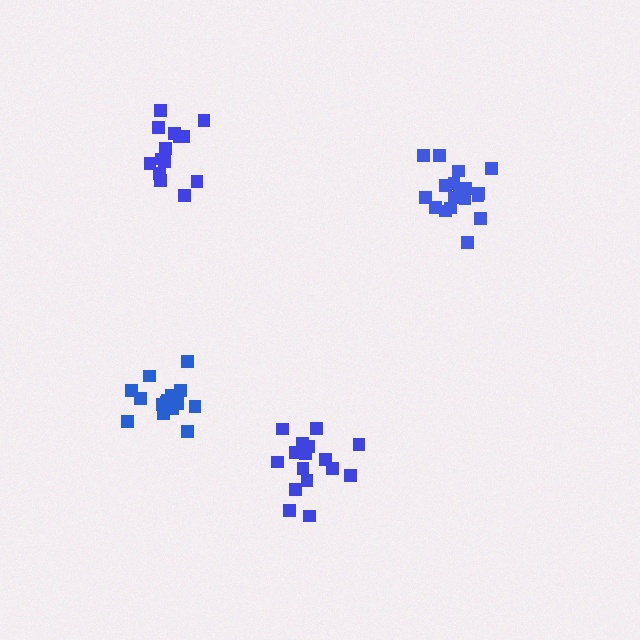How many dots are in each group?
Group 1: 15 dots, Group 2: 19 dots, Group 3: 16 dots, Group 4: 14 dots (64 total).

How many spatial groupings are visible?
There are 4 spatial groupings.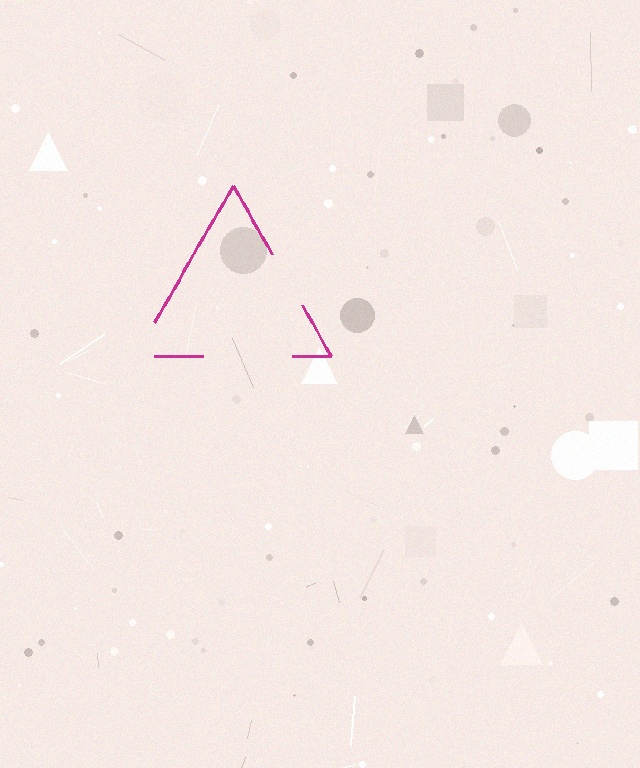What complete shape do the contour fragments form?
The contour fragments form a triangle.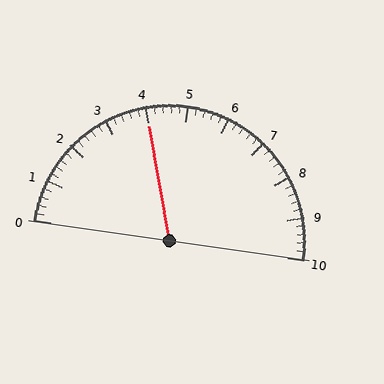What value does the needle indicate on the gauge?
The needle indicates approximately 4.0.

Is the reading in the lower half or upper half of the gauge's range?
The reading is in the lower half of the range (0 to 10).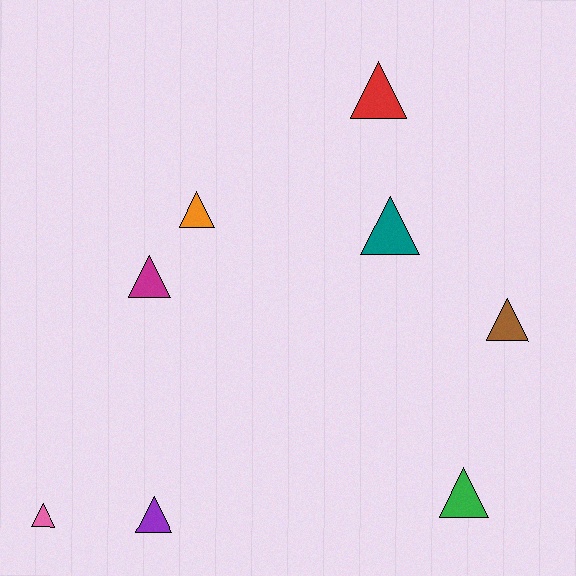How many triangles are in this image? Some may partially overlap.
There are 8 triangles.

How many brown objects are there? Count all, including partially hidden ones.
There is 1 brown object.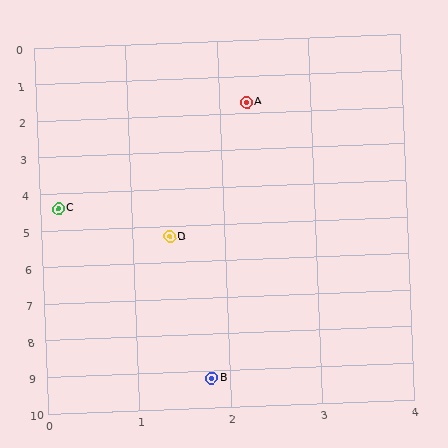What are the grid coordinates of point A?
Point A is at approximately (2.3, 1.7).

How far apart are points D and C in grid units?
Points D and C are about 1.5 grid units apart.